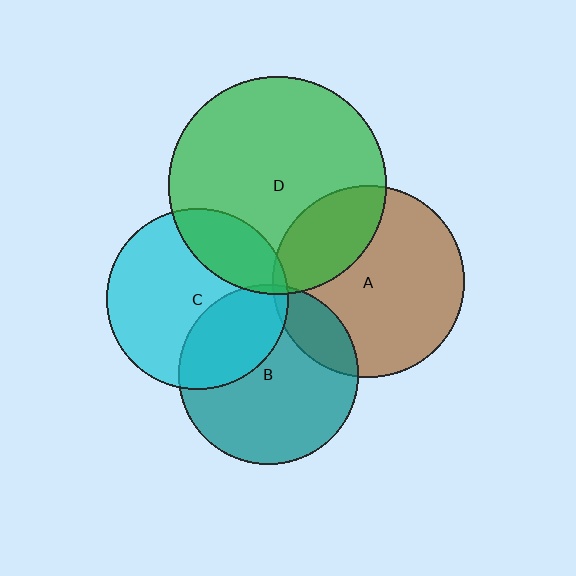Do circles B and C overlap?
Yes.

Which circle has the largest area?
Circle D (green).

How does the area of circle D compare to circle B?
Approximately 1.5 times.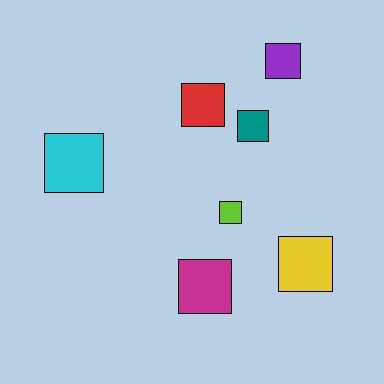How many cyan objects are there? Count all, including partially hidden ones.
There is 1 cyan object.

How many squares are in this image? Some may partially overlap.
There are 7 squares.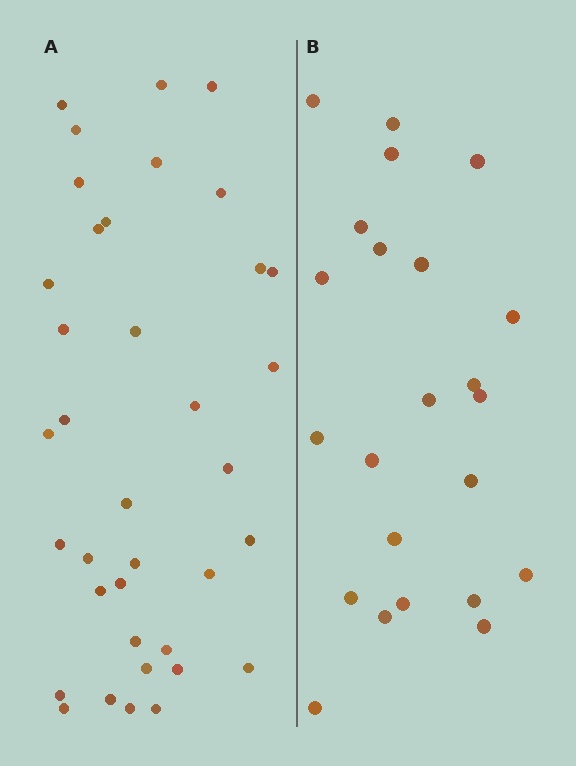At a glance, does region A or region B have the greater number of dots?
Region A (the left region) has more dots.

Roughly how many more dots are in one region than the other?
Region A has approximately 15 more dots than region B.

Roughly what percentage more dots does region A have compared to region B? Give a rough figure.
About 60% more.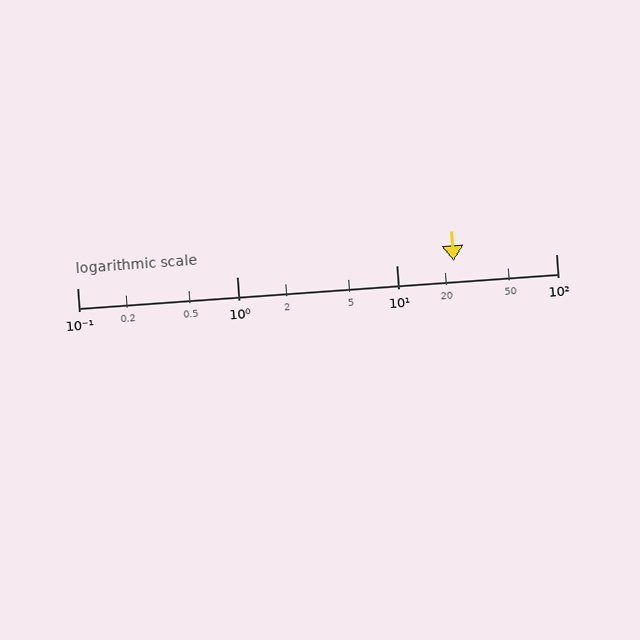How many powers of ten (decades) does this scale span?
The scale spans 3 decades, from 0.1 to 100.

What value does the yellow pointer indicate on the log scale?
The pointer indicates approximately 23.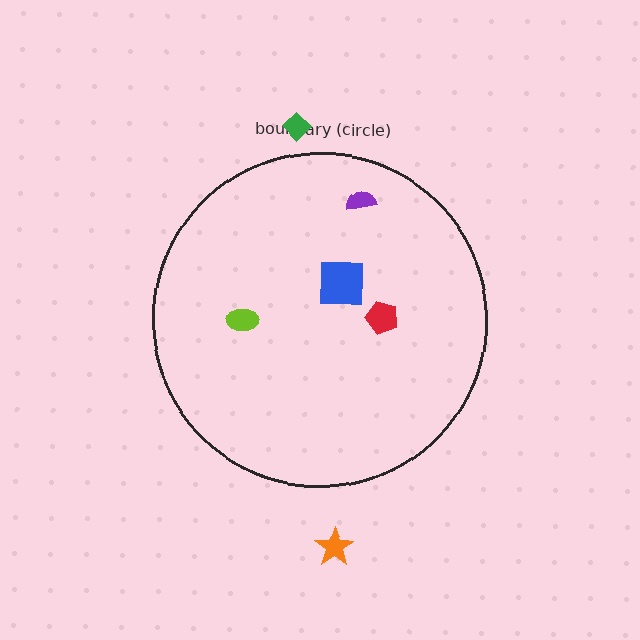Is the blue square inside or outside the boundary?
Inside.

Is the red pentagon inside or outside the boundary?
Inside.